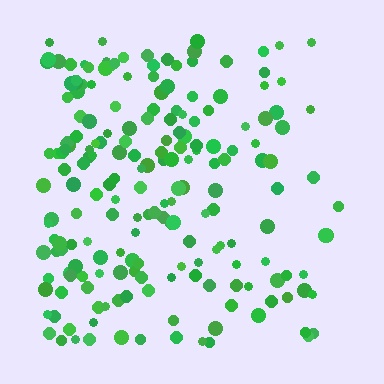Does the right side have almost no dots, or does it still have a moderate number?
Still a moderate number, just noticeably fewer than the left.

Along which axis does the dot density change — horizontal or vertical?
Horizontal.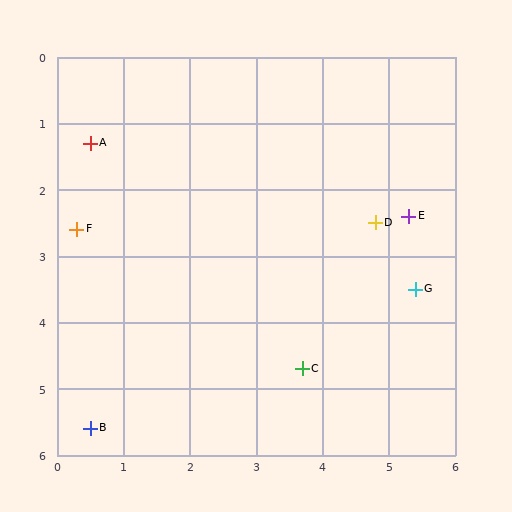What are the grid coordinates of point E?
Point E is at approximately (5.3, 2.4).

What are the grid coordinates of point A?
Point A is at approximately (0.5, 1.3).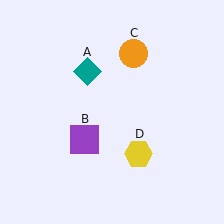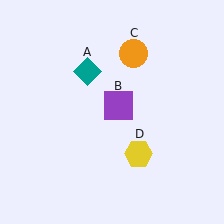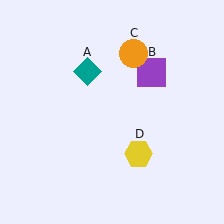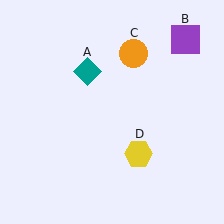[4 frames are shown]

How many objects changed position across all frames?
1 object changed position: purple square (object B).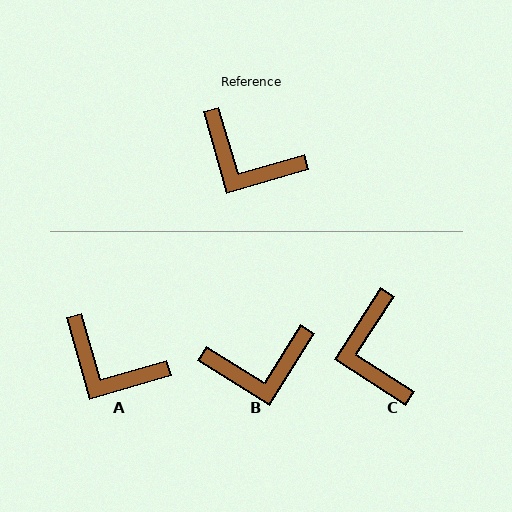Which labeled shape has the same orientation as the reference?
A.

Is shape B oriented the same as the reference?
No, it is off by about 42 degrees.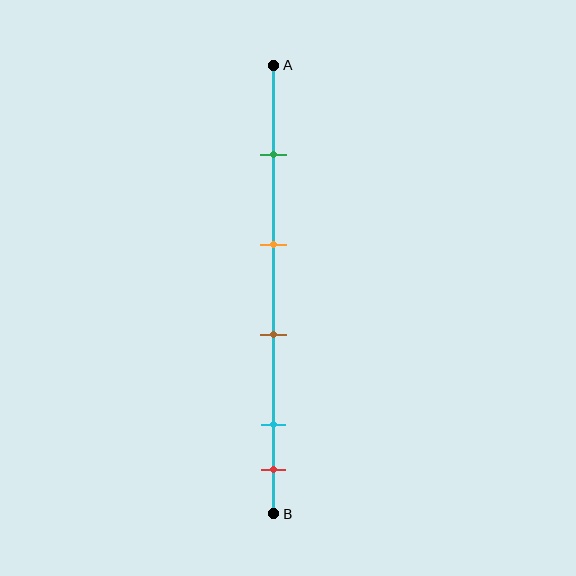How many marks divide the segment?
There are 5 marks dividing the segment.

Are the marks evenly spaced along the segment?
No, the marks are not evenly spaced.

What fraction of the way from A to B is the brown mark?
The brown mark is approximately 60% (0.6) of the way from A to B.